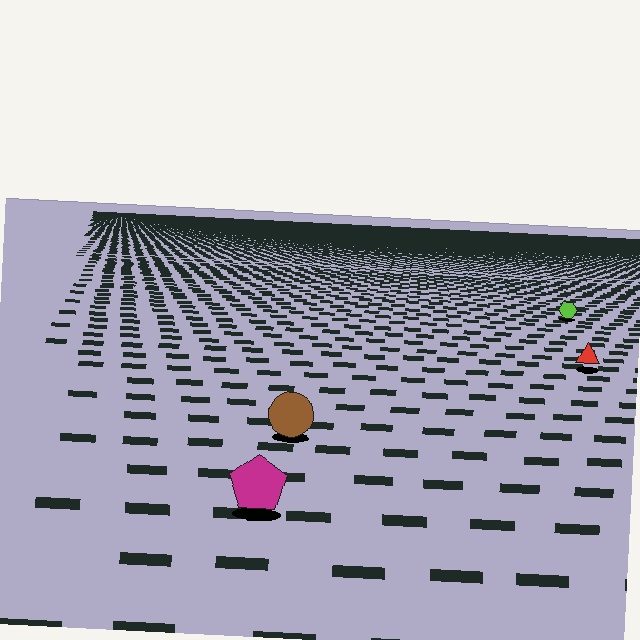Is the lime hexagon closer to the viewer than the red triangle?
No. The red triangle is closer — you can tell from the texture gradient: the ground texture is coarser near it.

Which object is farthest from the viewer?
The lime hexagon is farthest from the viewer. It appears smaller and the ground texture around it is denser.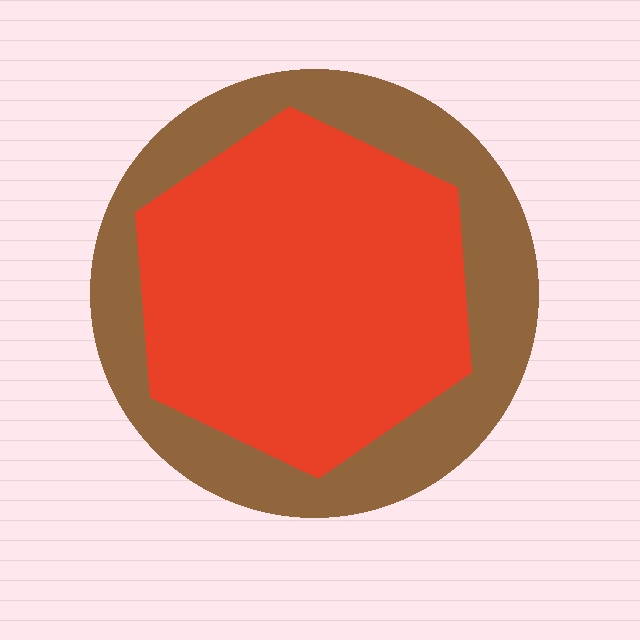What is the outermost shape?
The brown circle.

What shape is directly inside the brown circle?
The red hexagon.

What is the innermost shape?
The red hexagon.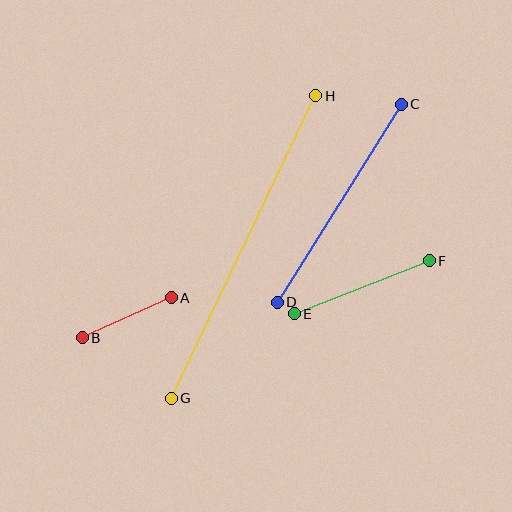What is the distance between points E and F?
The distance is approximately 145 pixels.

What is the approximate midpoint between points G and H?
The midpoint is at approximately (244, 247) pixels.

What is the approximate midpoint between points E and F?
The midpoint is at approximately (362, 287) pixels.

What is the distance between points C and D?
The distance is approximately 234 pixels.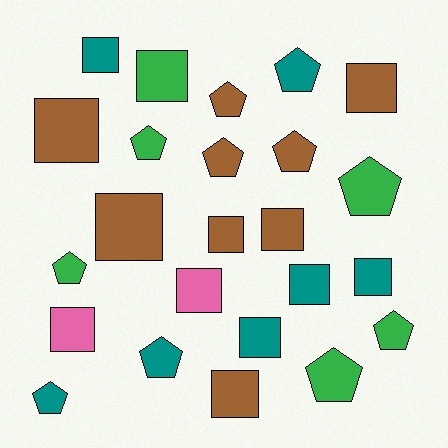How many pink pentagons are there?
There are no pink pentagons.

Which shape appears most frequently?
Square, with 13 objects.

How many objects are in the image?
There are 24 objects.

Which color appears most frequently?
Brown, with 9 objects.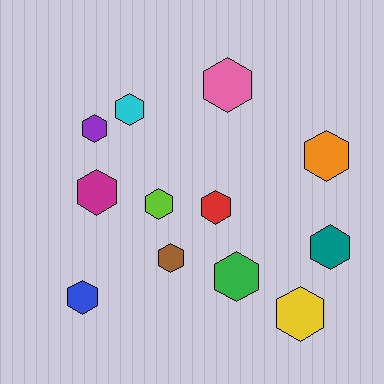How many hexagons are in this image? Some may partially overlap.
There are 12 hexagons.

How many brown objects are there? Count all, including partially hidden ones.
There is 1 brown object.